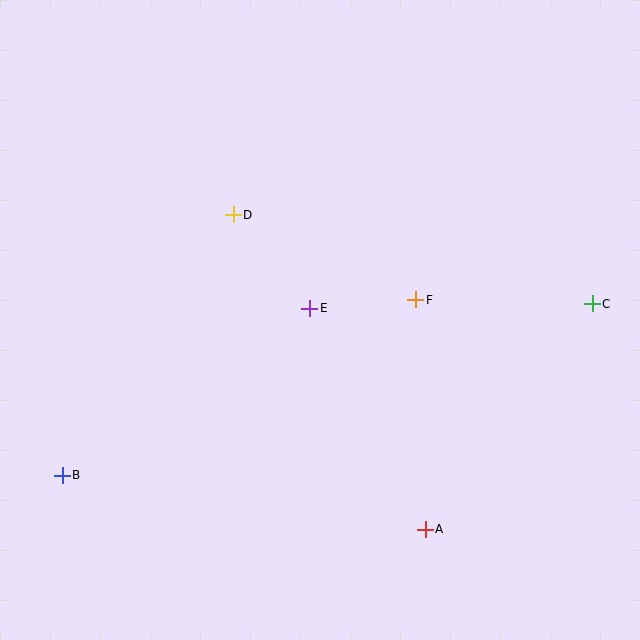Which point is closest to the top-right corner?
Point C is closest to the top-right corner.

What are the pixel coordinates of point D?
Point D is at (233, 215).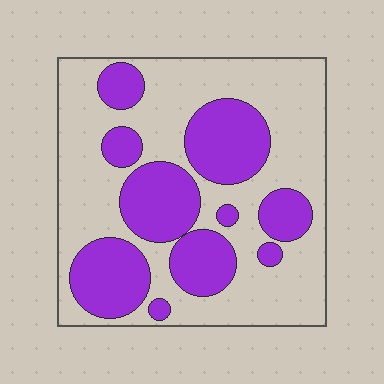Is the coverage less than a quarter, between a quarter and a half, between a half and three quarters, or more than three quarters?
Between a quarter and a half.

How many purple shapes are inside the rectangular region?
10.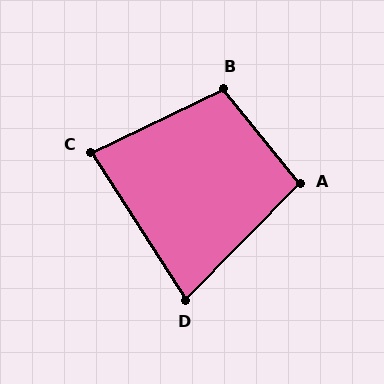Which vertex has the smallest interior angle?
D, at approximately 77 degrees.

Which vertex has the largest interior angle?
B, at approximately 103 degrees.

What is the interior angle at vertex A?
Approximately 97 degrees (obtuse).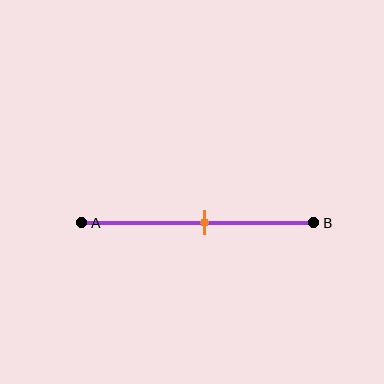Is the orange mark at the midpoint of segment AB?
No, the mark is at about 55% from A, not at the 50% midpoint.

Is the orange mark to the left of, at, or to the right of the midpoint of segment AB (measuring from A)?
The orange mark is to the right of the midpoint of segment AB.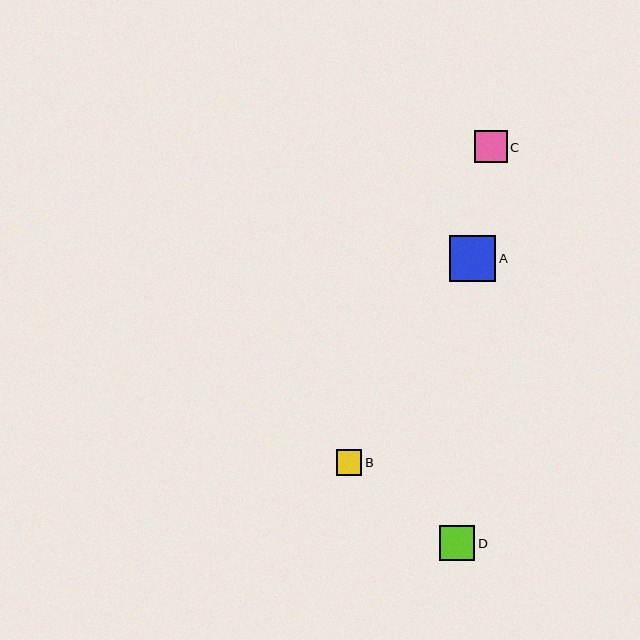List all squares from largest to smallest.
From largest to smallest: A, D, C, B.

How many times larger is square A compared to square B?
Square A is approximately 1.8 times the size of square B.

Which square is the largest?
Square A is the largest with a size of approximately 46 pixels.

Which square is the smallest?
Square B is the smallest with a size of approximately 25 pixels.